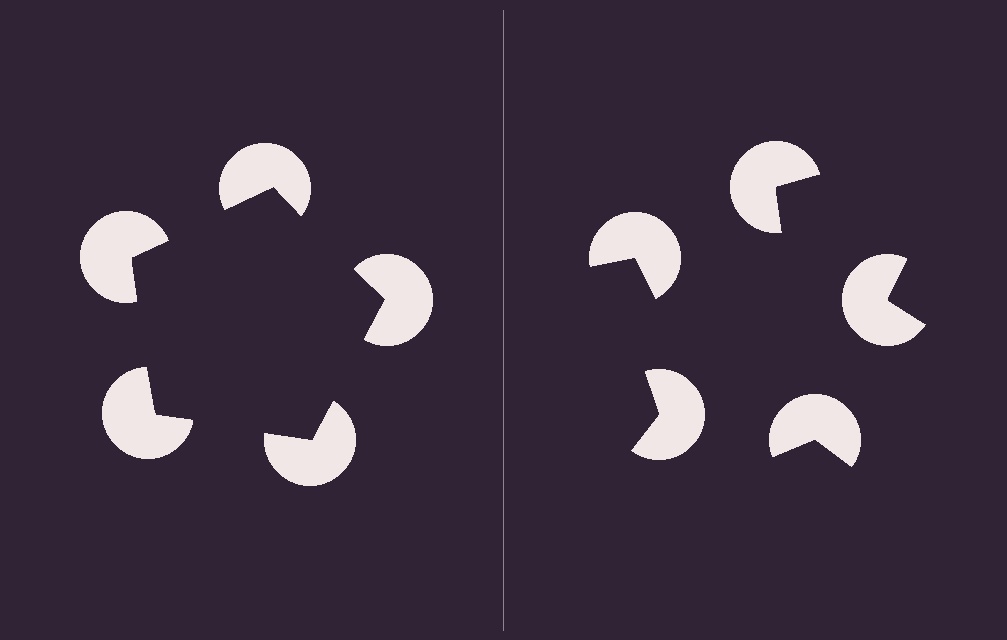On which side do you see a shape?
An illusory pentagon appears on the left side. On the right side the wedge cuts are rotated, so no coherent shape forms.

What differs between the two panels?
The pac-man discs are positioned identically on both sides; only the wedge orientations differ. On the left they align to a pentagon; on the right they are misaligned.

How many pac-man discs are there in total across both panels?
10 — 5 on each side.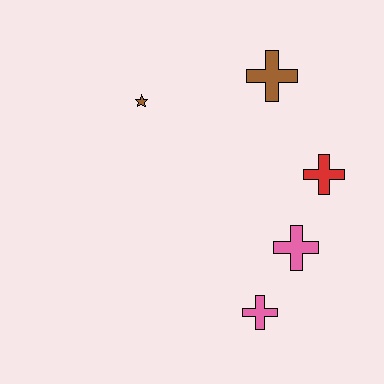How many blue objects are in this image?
There are no blue objects.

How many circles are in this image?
There are no circles.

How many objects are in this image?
There are 5 objects.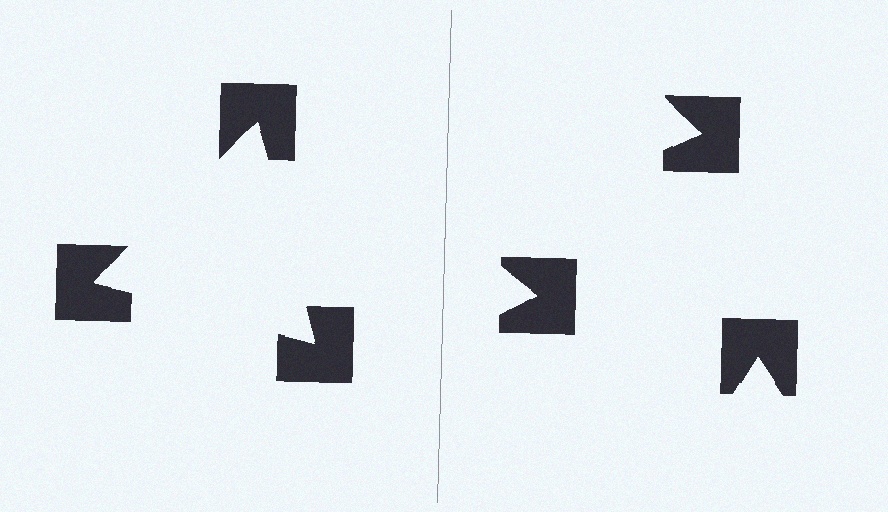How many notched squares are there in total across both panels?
6 — 3 on each side.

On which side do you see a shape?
An illusory triangle appears on the left side. On the right side the wedge cuts are rotated, so no coherent shape forms.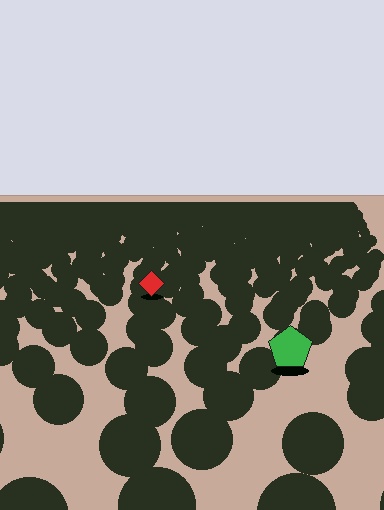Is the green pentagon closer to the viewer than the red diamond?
Yes. The green pentagon is closer — you can tell from the texture gradient: the ground texture is coarser near it.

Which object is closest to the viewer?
The green pentagon is closest. The texture marks near it are larger and more spread out.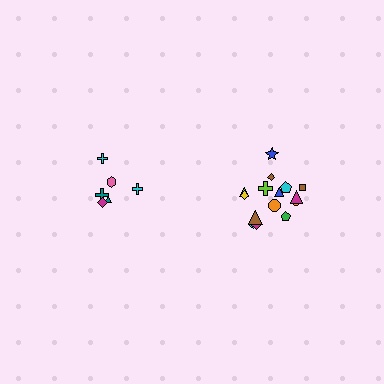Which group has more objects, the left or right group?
The right group.